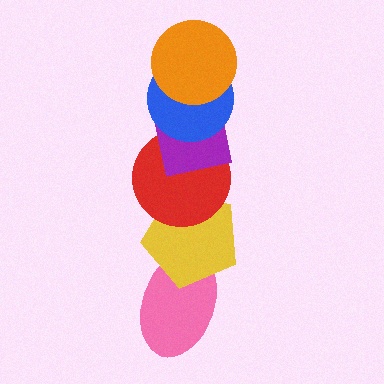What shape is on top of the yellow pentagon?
The red circle is on top of the yellow pentagon.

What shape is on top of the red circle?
The purple square is on top of the red circle.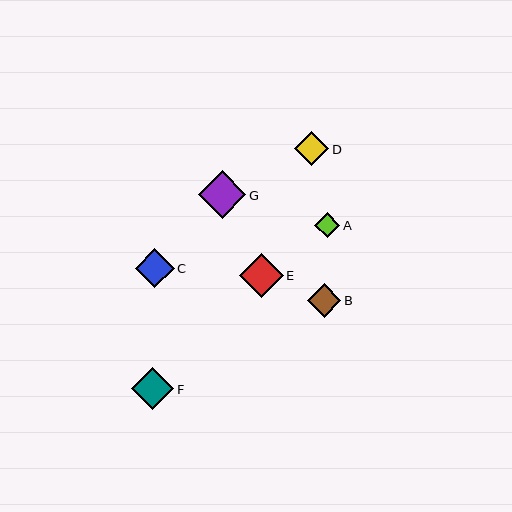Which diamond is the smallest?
Diamond A is the smallest with a size of approximately 25 pixels.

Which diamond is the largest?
Diamond G is the largest with a size of approximately 48 pixels.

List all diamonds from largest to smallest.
From largest to smallest: G, E, F, C, D, B, A.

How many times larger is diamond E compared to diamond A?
Diamond E is approximately 1.8 times the size of diamond A.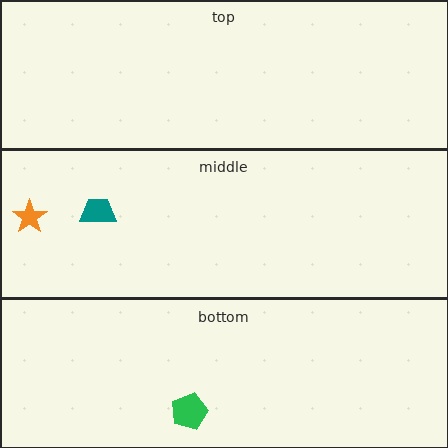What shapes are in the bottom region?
The green pentagon.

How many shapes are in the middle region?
2.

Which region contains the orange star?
The middle region.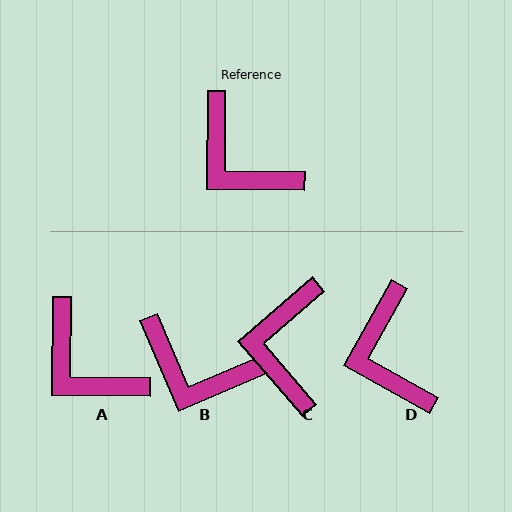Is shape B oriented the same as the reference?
No, it is off by about 24 degrees.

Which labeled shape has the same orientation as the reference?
A.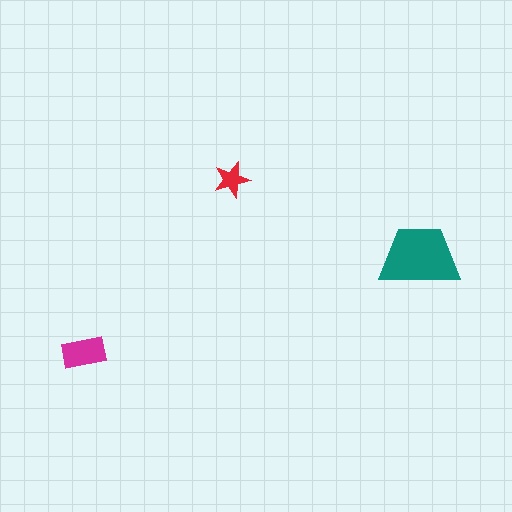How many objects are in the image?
There are 3 objects in the image.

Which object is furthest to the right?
The teal trapezoid is rightmost.